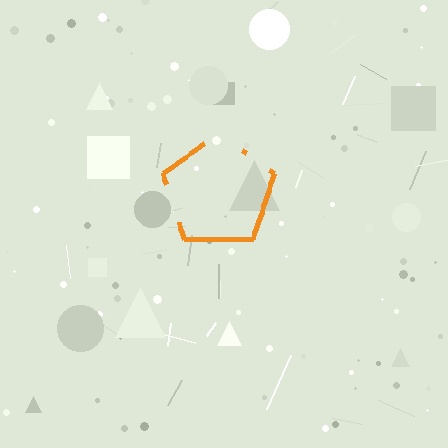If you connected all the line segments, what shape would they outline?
They would outline a pentagon.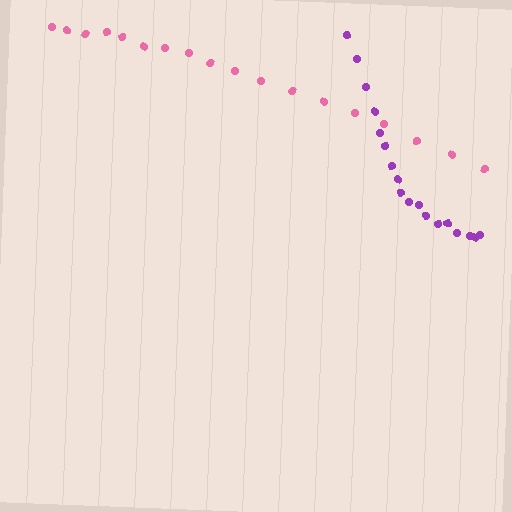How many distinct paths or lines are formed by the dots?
There are 2 distinct paths.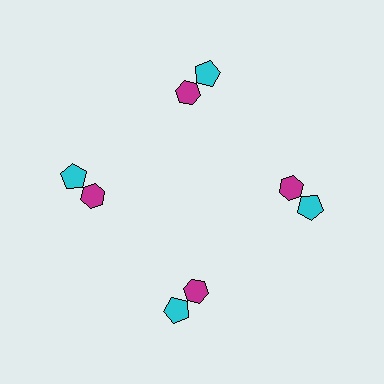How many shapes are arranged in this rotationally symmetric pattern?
There are 8 shapes, arranged in 4 groups of 2.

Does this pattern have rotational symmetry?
Yes, this pattern has 4-fold rotational symmetry. It looks the same after rotating 90 degrees around the center.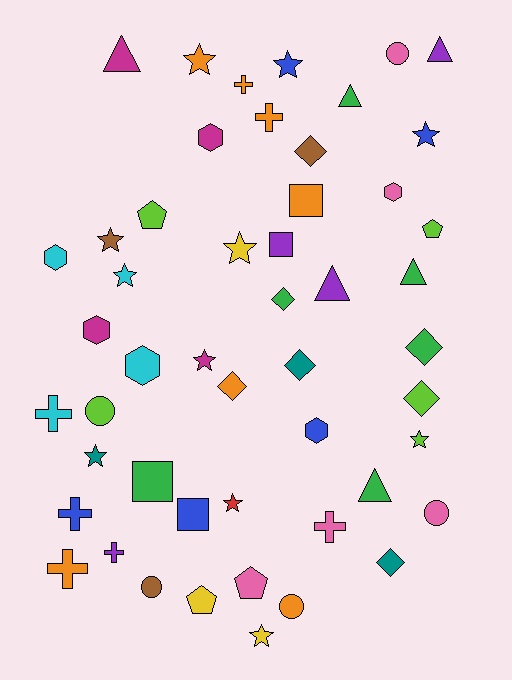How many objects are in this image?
There are 50 objects.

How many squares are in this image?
There are 4 squares.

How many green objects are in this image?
There are 6 green objects.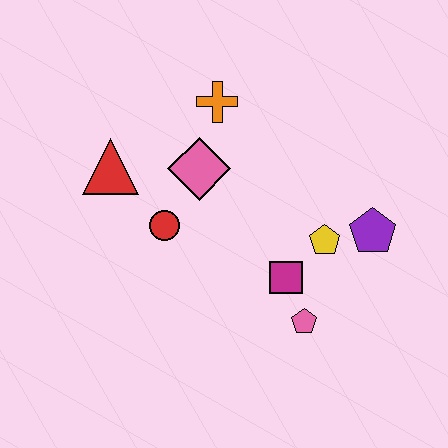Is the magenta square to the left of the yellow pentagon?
Yes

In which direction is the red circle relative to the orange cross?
The red circle is below the orange cross.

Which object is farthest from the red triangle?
The purple pentagon is farthest from the red triangle.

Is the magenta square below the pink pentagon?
No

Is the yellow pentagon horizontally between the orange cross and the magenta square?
No